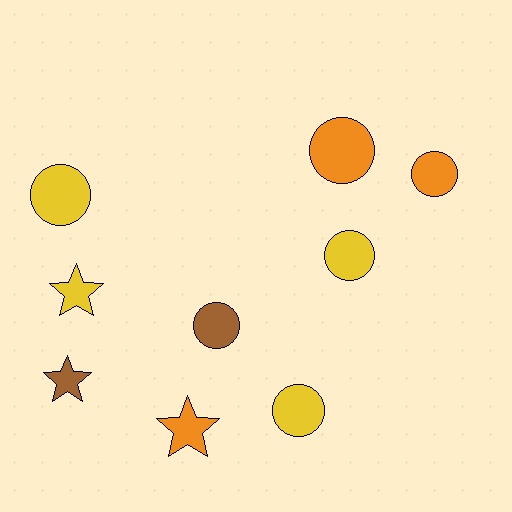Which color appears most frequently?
Yellow, with 4 objects.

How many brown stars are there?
There is 1 brown star.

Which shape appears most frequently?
Circle, with 6 objects.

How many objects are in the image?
There are 9 objects.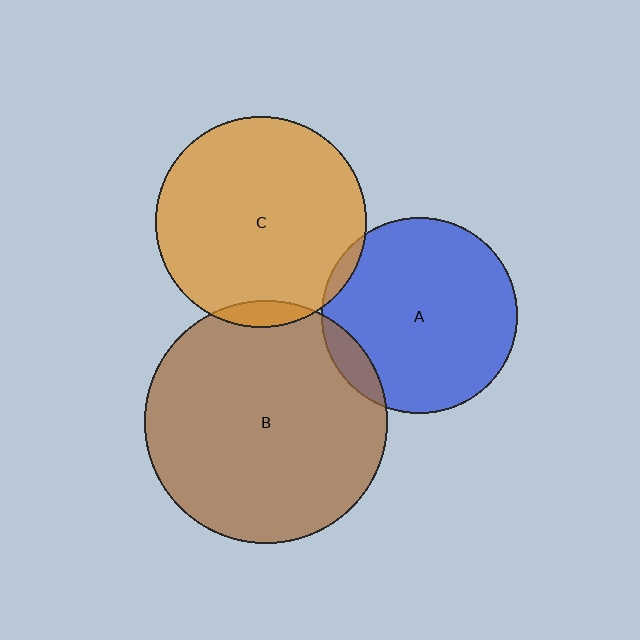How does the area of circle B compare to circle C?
Approximately 1.3 times.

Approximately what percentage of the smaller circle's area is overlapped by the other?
Approximately 5%.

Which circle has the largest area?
Circle B (brown).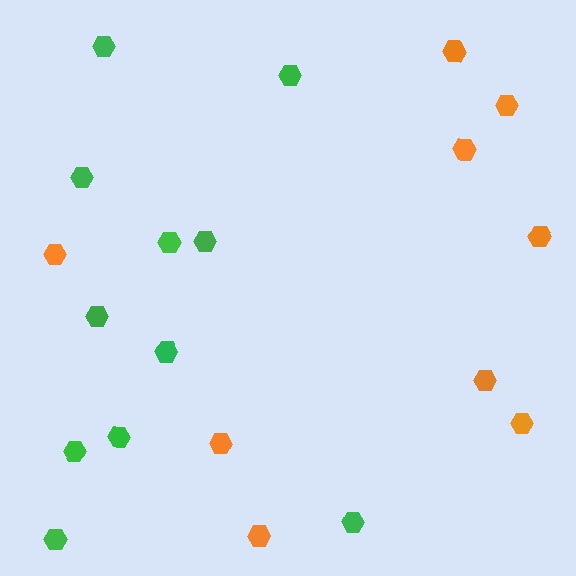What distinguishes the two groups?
There are 2 groups: one group of orange hexagons (9) and one group of green hexagons (11).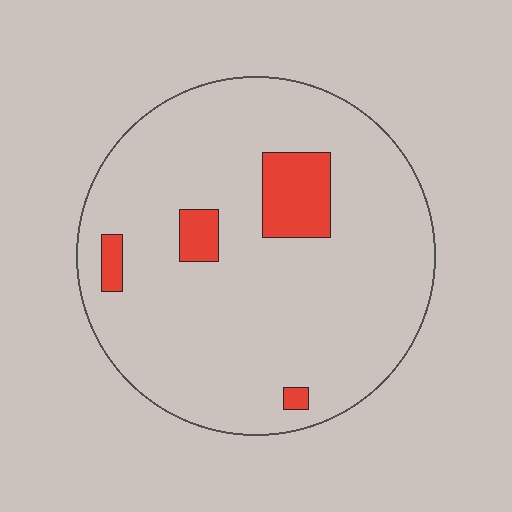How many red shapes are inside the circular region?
4.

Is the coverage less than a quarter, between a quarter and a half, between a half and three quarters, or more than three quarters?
Less than a quarter.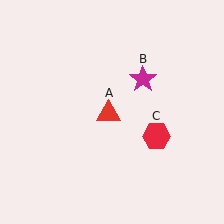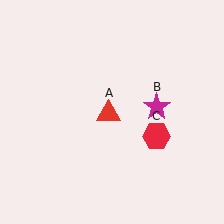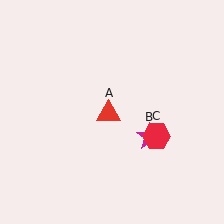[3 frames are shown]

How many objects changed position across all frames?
1 object changed position: magenta star (object B).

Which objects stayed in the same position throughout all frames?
Red triangle (object A) and red hexagon (object C) remained stationary.